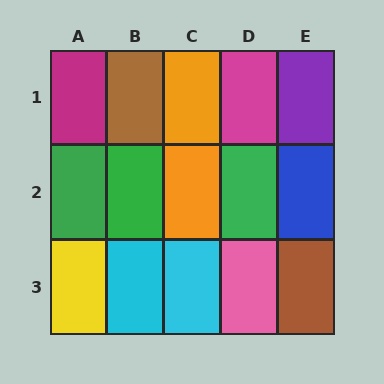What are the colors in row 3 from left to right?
Yellow, cyan, cyan, pink, brown.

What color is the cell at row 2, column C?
Orange.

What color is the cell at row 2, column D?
Green.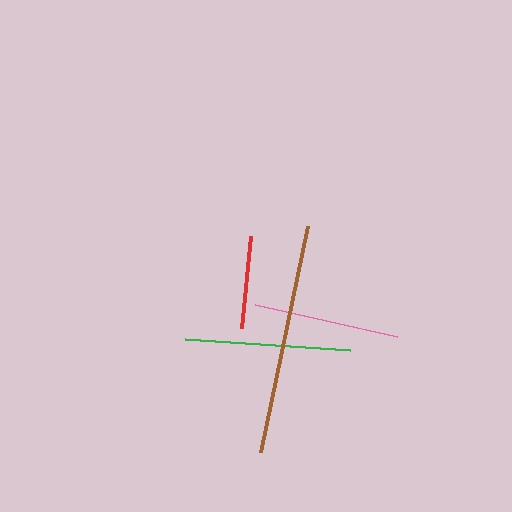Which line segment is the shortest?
The red line is the shortest at approximately 93 pixels.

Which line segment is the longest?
The brown line is the longest at approximately 231 pixels.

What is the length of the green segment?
The green segment is approximately 165 pixels long.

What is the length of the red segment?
The red segment is approximately 93 pixels long.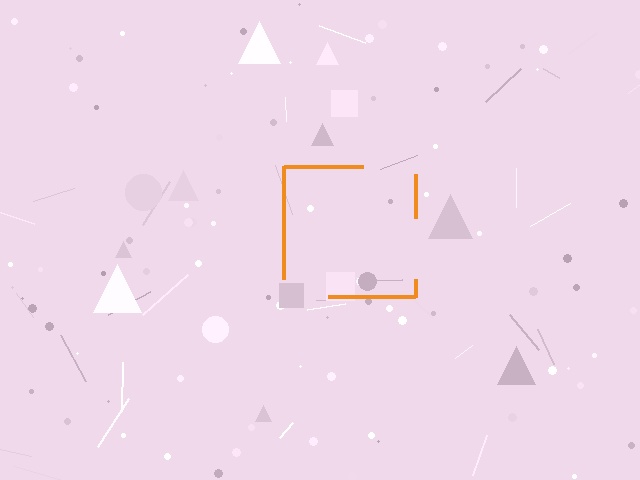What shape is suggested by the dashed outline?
The dashed outline suggests a square.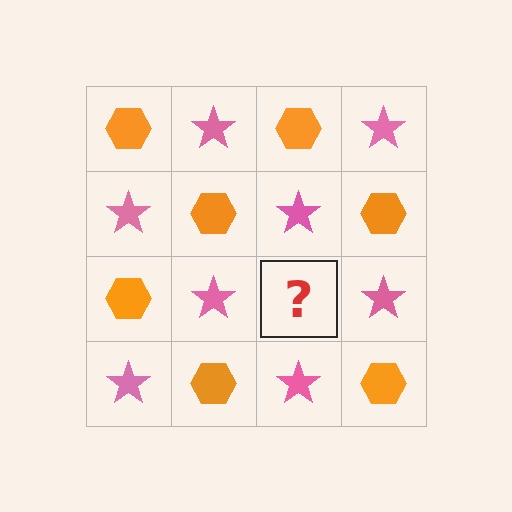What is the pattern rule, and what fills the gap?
The rule is that it alternates orange hexagon and pink star in a checkerboard pattern. The gap should be filled with an orange hexagon.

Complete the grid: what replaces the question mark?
The question mark should be replaced with an orange hexagon.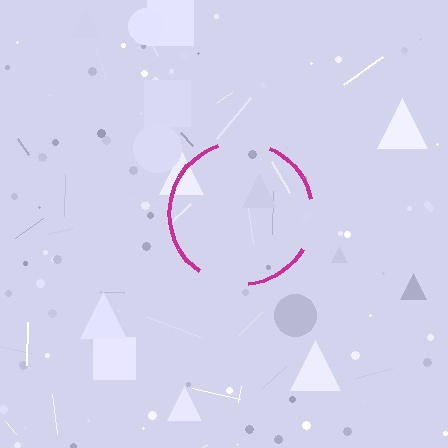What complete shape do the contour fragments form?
The contour fragments form a circle.